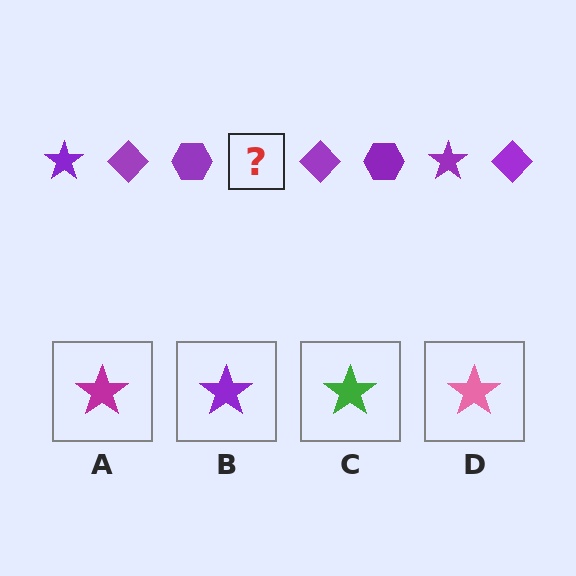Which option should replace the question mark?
Option B.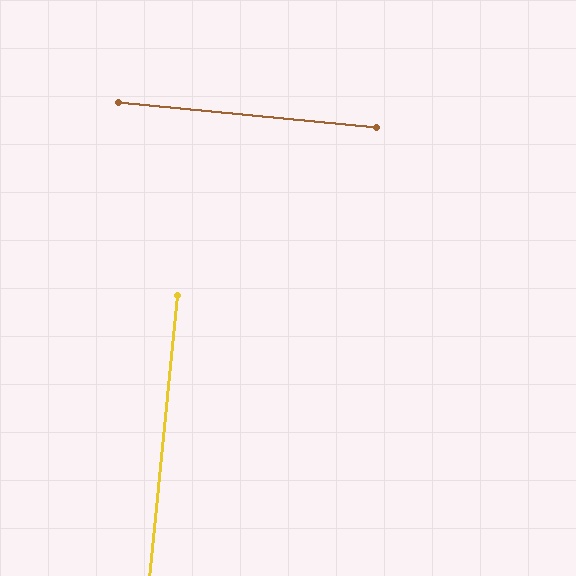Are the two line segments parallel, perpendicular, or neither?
Perpendicular — they meet at approximately 90°.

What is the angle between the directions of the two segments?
Approximately 90 degrees.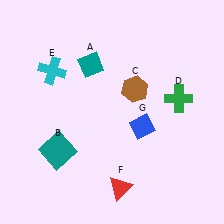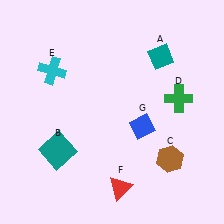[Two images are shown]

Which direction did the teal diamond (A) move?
The teal diamond (A) moved right.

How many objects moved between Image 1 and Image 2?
2 objects moved between the two images.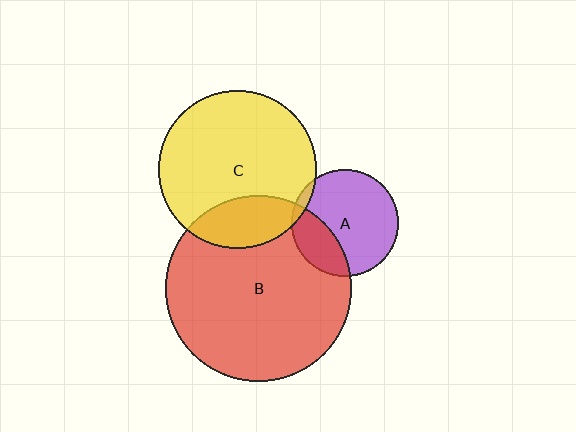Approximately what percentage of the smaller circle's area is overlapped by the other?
Approximately 25%.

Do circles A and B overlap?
Yes.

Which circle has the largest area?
Circle B (red).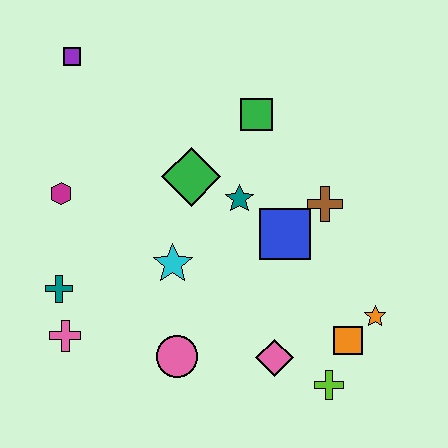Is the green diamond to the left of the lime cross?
Yes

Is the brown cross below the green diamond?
Yes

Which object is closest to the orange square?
The orange star is closest to the orange square.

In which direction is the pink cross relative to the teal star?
The pink cross is to the left of the teal star.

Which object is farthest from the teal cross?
The orange star is farthest from the teal cross.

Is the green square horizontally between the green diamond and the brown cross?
Yes